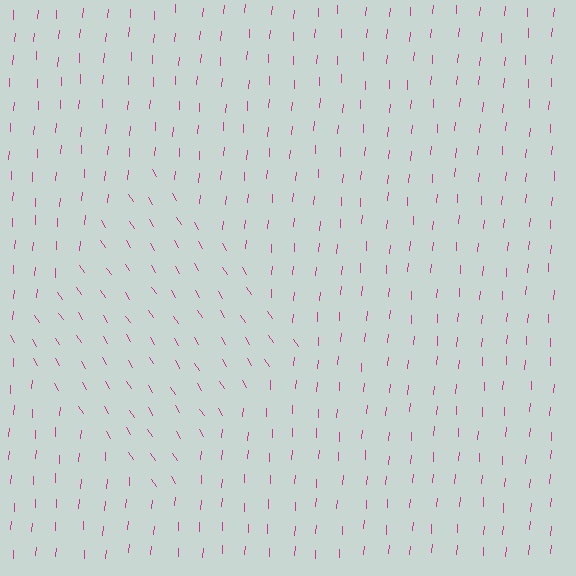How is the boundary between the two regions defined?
The boundary is defined purely by a change in line orientation (approximately 37 degrees difference). All lines are the same color and thickness.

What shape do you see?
I see a diamond.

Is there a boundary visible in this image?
Yes, there is a texture boundary formed by a change in line orientation.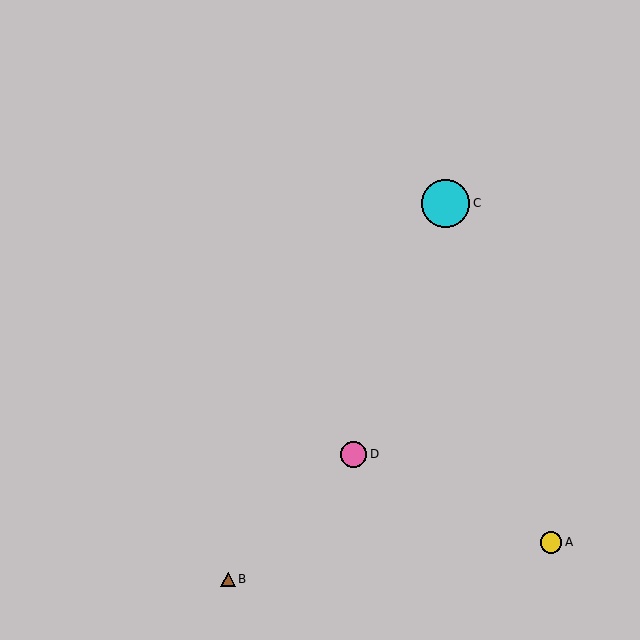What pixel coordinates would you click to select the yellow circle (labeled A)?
Click at (551, 542) to select the yellow circle A.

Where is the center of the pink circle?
The center of the pink circle is at (353, 454).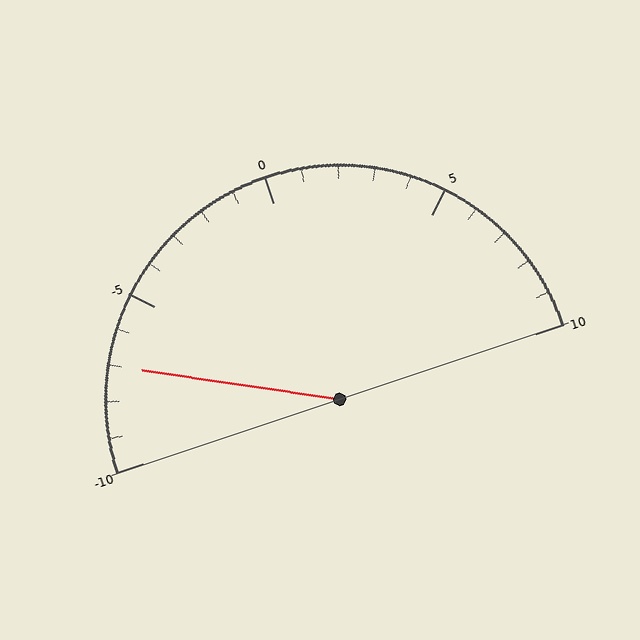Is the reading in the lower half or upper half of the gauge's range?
The reading is in the lower half of the range (-10 to 10).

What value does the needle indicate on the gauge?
The needle indicates approximately -7.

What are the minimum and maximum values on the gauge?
The gauge ranges from -10 to 10.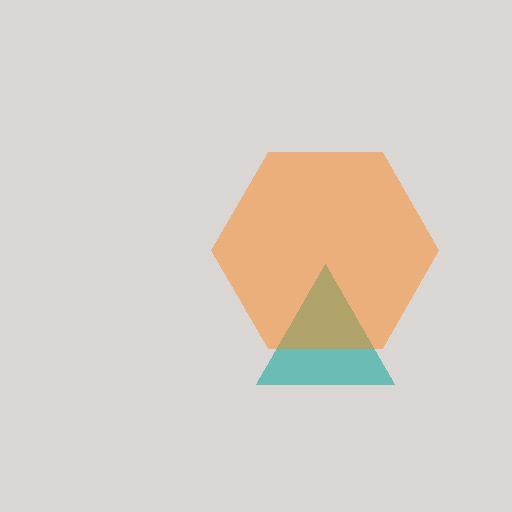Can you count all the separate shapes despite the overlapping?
Yes, there are 2 separate shapes.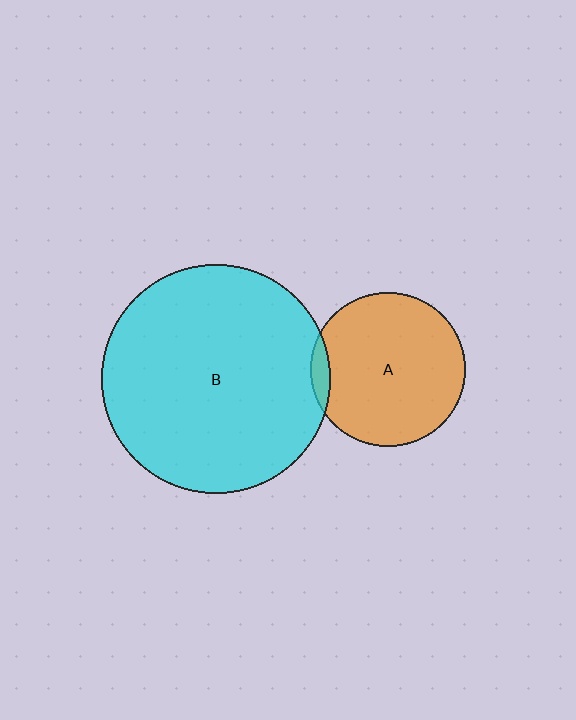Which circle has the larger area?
Circle B (cyan).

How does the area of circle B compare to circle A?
Approximately 2.2 times.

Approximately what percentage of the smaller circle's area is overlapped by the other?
Approximately 5%.